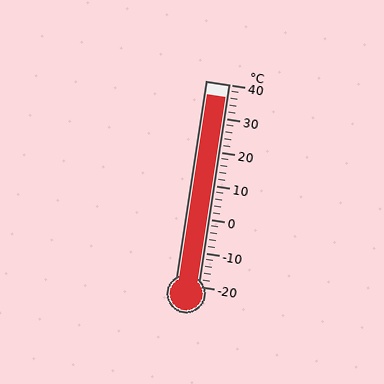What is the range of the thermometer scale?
The thermometer scale ranges from -20°C to 40°C.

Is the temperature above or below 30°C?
The temperature is above 30°C.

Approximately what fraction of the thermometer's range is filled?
The thermometer is filled to approximately 95% of its range.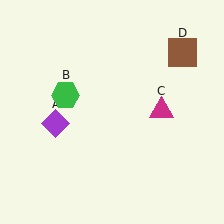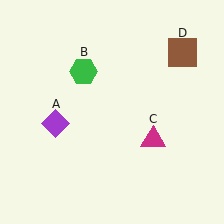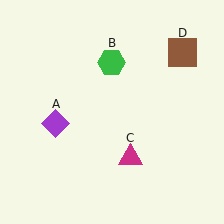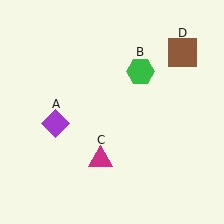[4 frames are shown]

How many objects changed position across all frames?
2 objects changed position: green hexagon (object B), magenta triangle (object C).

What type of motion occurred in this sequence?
The green hexagon (object B), magenta triangle (object C) rotated clockwise around the center of the scene.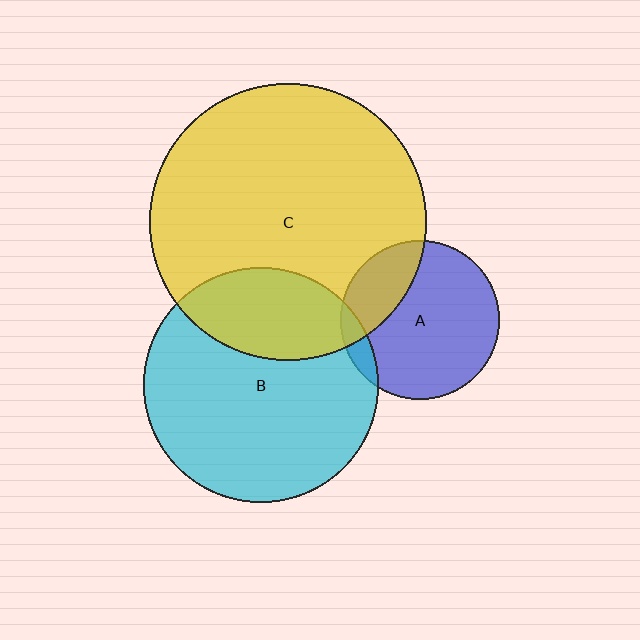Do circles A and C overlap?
Yes.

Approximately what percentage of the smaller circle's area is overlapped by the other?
Approximately 25%.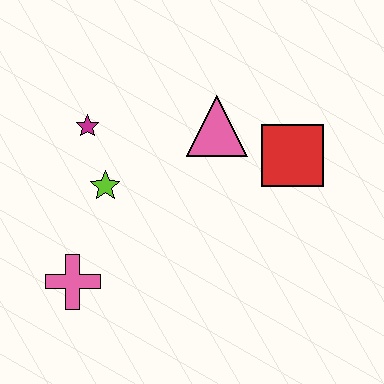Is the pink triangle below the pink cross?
No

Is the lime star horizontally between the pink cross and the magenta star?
No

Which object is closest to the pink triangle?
The red square is closest to the pink triangle.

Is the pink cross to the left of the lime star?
Yes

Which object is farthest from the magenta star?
The red square is farthest from the magenta star.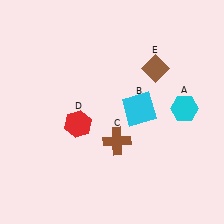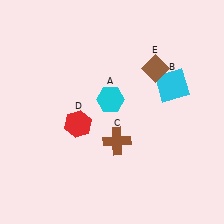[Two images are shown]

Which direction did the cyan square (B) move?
The cyan square (B) moved right.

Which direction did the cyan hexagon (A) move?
The cyan hexagon (A) moved left.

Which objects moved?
The objects that moved are: the cyan hexagon (A), the cyan square (B).